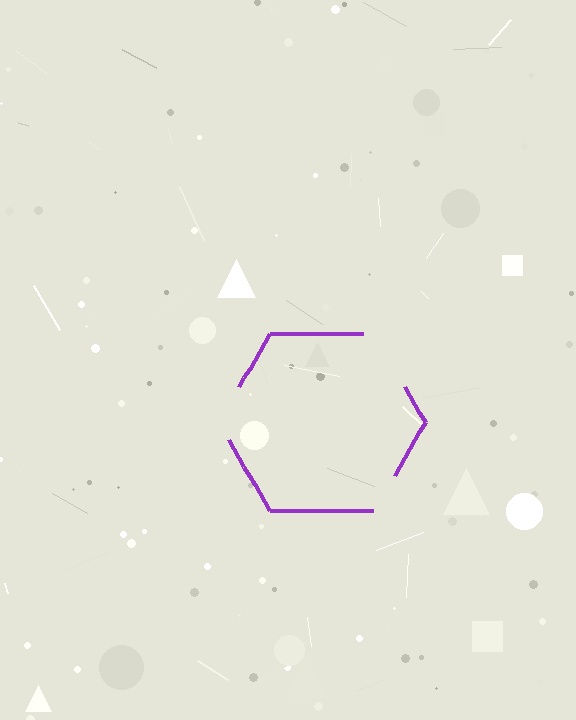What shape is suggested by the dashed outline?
The dashed outline suggests a hexagon.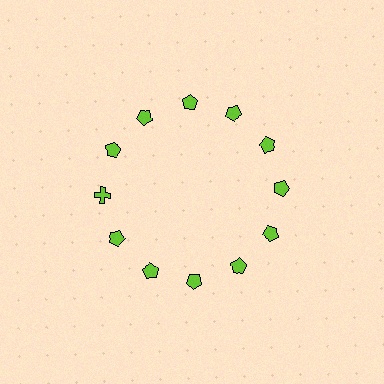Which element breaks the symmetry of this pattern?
The lime cross at roughly the 9 o'clock position breaks the symmetry. All other shapes are lime pentagons.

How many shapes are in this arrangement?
There are 12 shapes arranged in a ring pattern.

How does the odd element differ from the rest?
It has a different shape: cross instead of pentagon.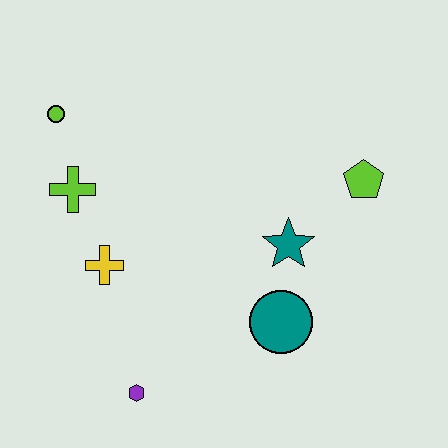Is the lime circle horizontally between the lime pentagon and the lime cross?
No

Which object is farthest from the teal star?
The lime circle is farthest from the teal star.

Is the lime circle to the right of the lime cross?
No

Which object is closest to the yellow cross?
The lime cross is closest to the yellow cross.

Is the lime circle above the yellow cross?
Yes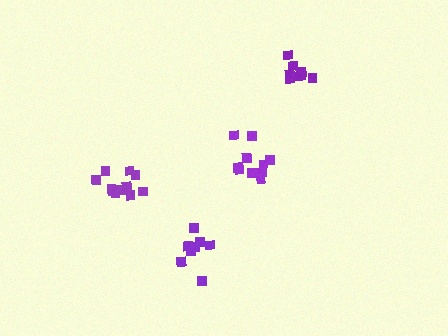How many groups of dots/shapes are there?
There are 4 groups.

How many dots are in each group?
Group 1: 13 dots, Group 2: 8 dots, Group 3: 8 dots, Group 4: 10 dots (39 total).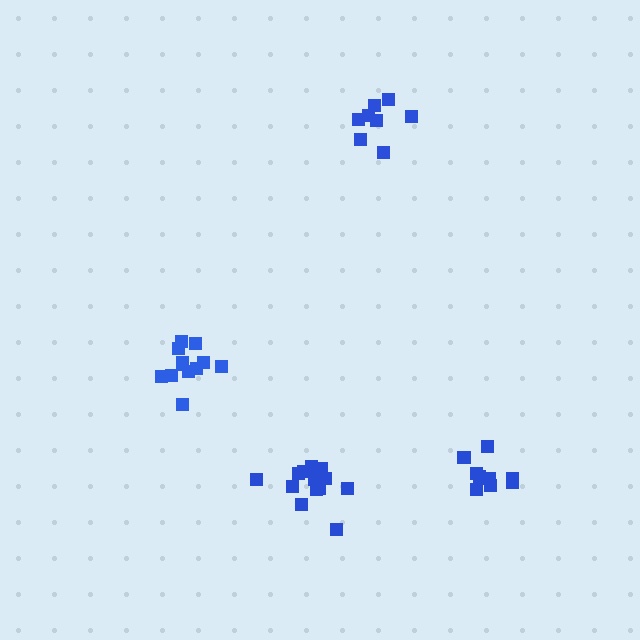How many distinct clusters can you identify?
There are 4 distinct clusters.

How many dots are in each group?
Group 1: 8 dots, Group 2: 12 dots, Group 3: 13 dots, Group 4: 9 dots (42 total).